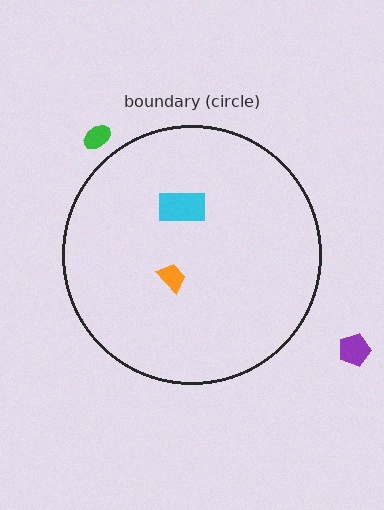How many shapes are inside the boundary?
2 inside, 2 outside.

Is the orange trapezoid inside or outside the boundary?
Inside.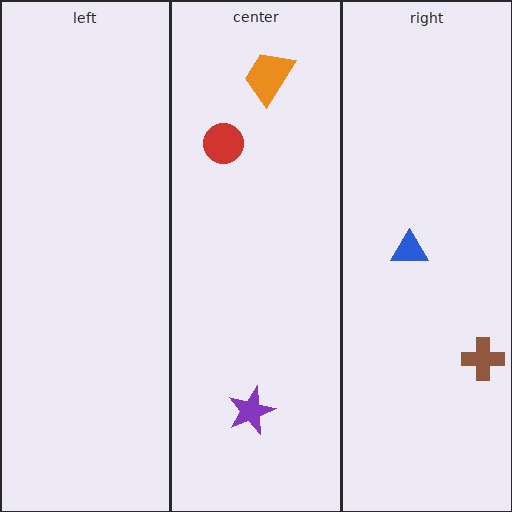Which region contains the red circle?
The center region.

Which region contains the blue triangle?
The right region.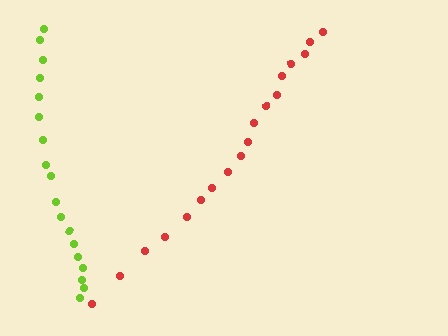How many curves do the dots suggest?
There are 2 distinct paths.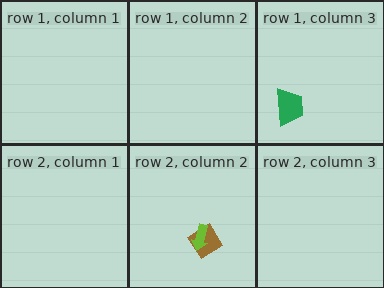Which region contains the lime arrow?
The row 2, column 2 region.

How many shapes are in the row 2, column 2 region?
2.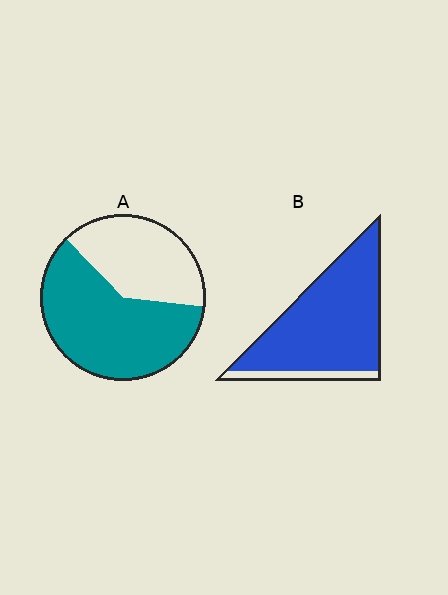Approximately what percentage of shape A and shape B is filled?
A is approximately 60% and B is approximately 90%.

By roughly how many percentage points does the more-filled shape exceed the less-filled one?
By roughly 25 percentage points (B over A).